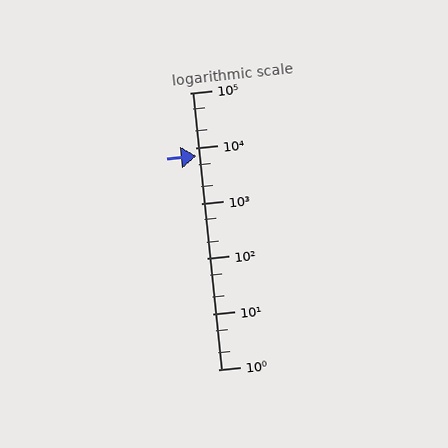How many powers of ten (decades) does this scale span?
The scale spans 5 decades, from 1 to 100000.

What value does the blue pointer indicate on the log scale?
The pointer indicates approximately 7200.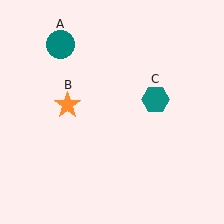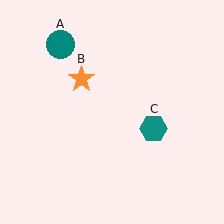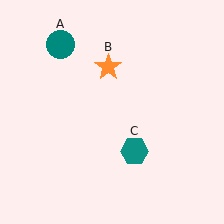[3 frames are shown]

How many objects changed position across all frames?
2 objects changed position: orange star (object B), teal hexagon (object C).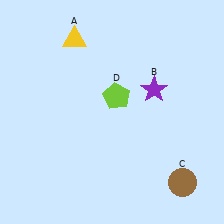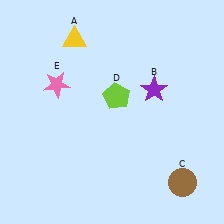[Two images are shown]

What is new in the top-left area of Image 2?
A pink star (E) was added in the top-left area of Image 2.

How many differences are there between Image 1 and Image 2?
There is 1 difference between the two images.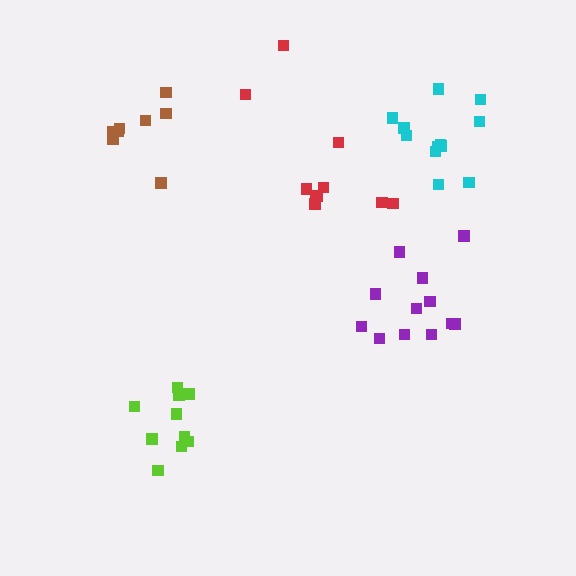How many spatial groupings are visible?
There are 5 spatial groupings.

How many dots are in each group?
Group 1: 10 dots, Group 2: 12 dots, Group 3: 8 dots, Group 4: 12 dots, Group 5: 10 dots (52 total).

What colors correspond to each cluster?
The clusters are colored: lime, cyan, brown, purple, red.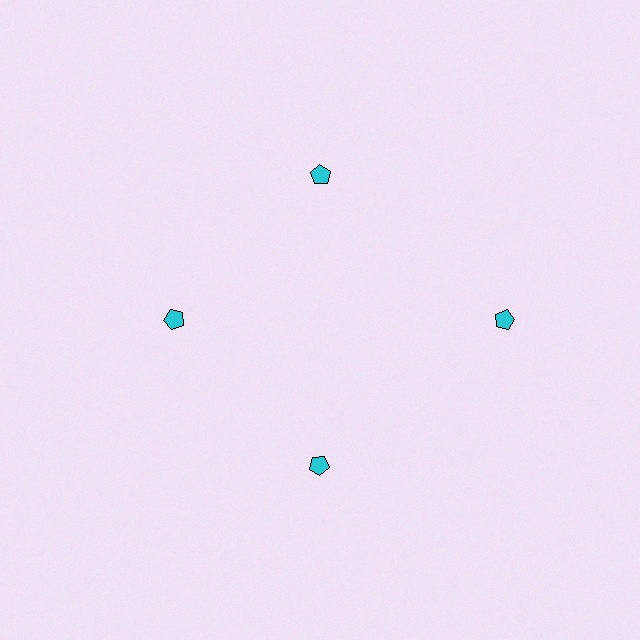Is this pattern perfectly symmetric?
No. The 4 cyan pentagons are arranged in a ring, but one element near the 3 o'clock position is pushed outward from the center, breaking the 4-fold rotational symmetry.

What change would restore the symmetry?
The symmetry would be restored by moving it inward, back onto the ring so that all 4 pentagons sit at equal angles and equal distance from the center.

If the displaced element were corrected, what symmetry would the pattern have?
It would have 4-fold rotational symmetry — the pattern would map onto itself every 90 degrees.